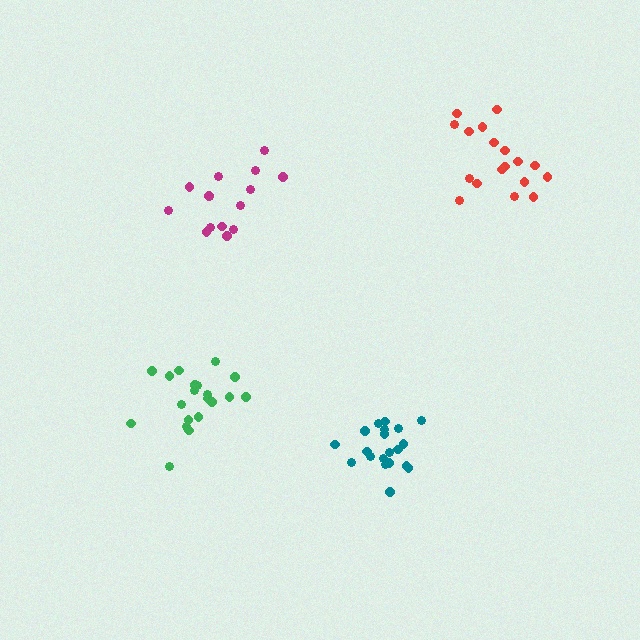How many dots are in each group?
Group 1: 18 dots, Group 2: 20 dots, Group 3: 20 dots, Group 4: 15 dots (73 total).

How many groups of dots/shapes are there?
There are 4 groups.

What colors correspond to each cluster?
The clusters are colored: red, teal, green, magenta.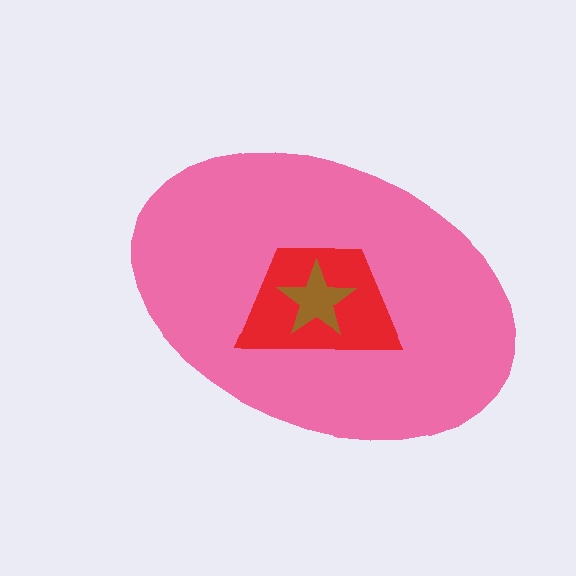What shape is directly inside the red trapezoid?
The brown star.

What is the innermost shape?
The brown star.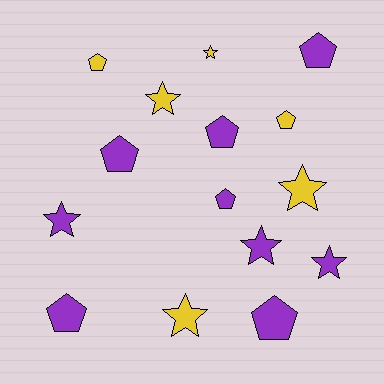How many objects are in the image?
There are 15 objects.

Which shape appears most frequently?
Pentagon, with 8 objects.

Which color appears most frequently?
Purple, with 9 objects.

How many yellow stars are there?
There are 4 yellow stars.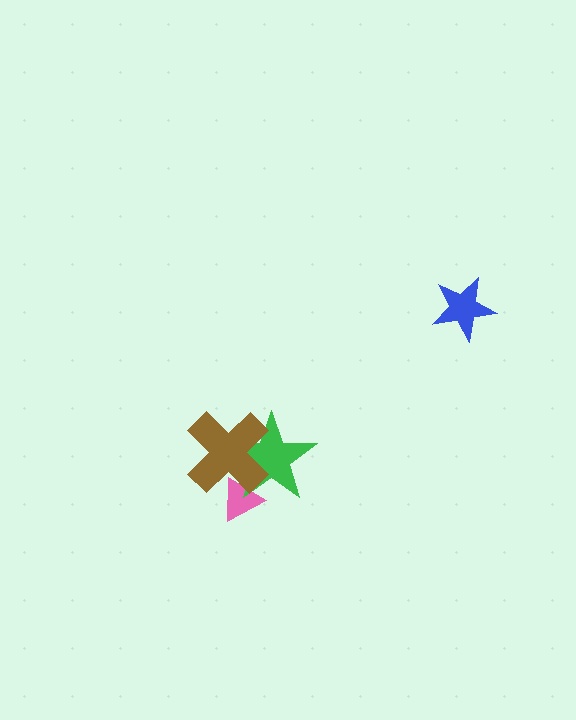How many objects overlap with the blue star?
0 objects overlap with the blue star.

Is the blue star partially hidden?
No, no other shape covers it.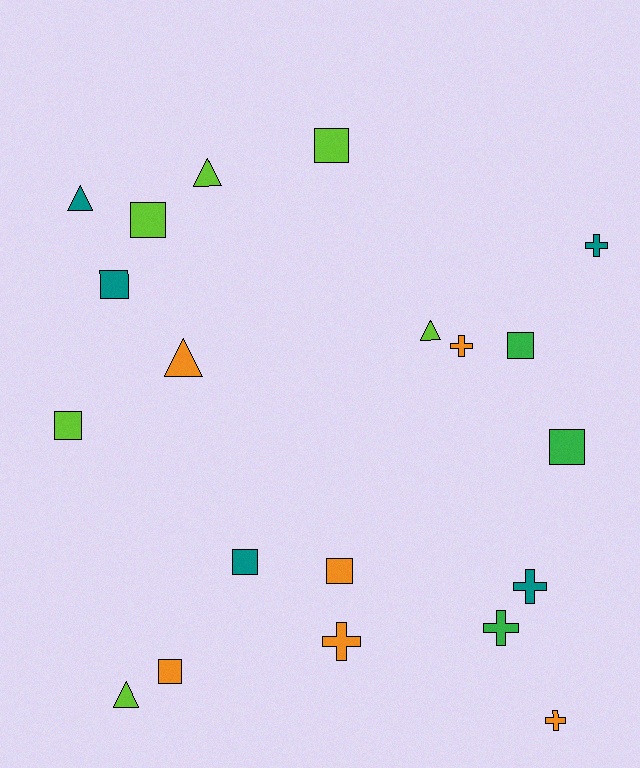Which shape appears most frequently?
Square, with 9 objects.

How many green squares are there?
There are 2 green squares.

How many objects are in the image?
There are 20 objects.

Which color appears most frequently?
Orange, with 6 objects.